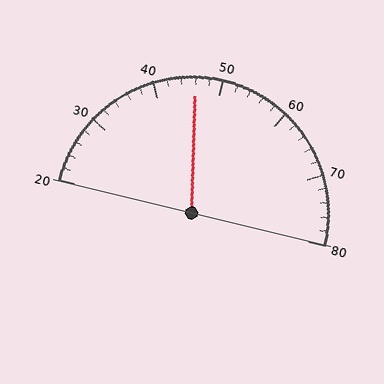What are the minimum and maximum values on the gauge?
The gauge ranges from 20 to 80.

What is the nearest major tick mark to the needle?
The nearest major tick mark is 50.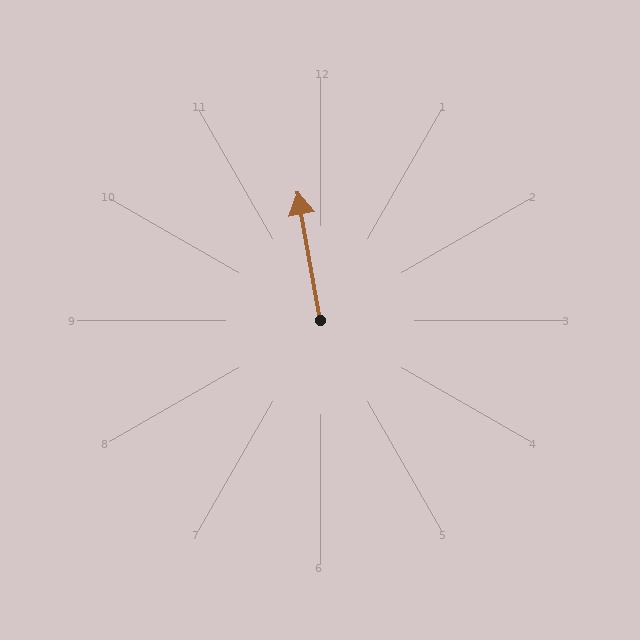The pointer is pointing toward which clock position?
Roughly 12 o'clock.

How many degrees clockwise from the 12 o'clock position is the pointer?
Approximately 350 degrees.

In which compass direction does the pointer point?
North.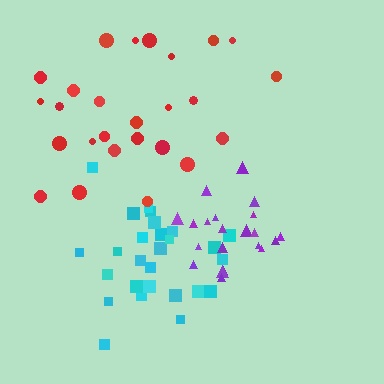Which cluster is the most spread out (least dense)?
Red.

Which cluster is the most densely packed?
Purple.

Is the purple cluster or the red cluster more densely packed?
Purple.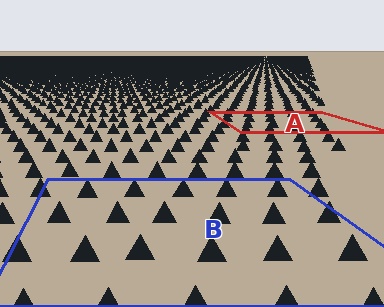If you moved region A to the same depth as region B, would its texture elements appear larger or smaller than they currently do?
They would appear larger. At a closer depth, the same texture elements are projected at a bigger on-screen size.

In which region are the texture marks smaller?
The texture marks are smaller in region A, because it is farther away.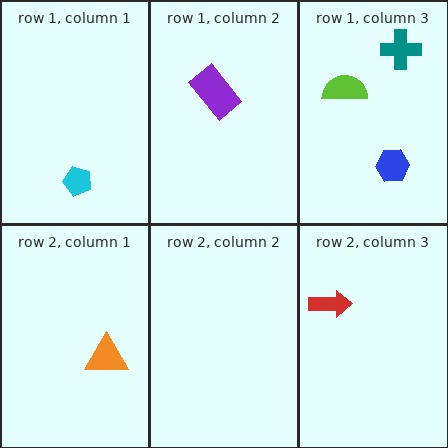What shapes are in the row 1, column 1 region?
The cyan pentagon.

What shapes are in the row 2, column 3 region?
The red arrow.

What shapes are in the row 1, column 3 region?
The blue hexagon, the lime semicircle, the teal cross.